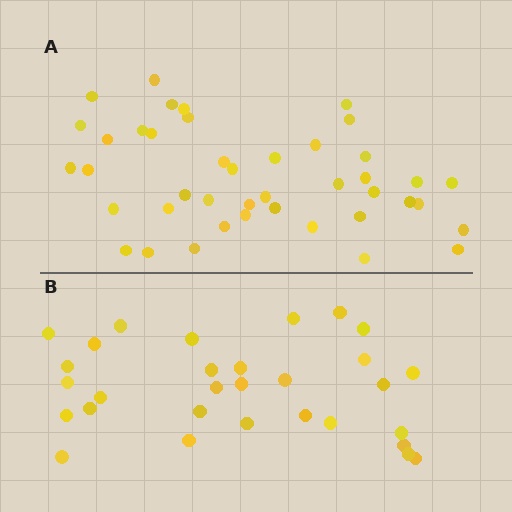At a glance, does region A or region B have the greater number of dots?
Region A (the top region) has more dots.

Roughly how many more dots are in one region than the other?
Region A has roughly 12 or so more dots than region B.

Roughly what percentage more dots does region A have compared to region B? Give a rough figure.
About 40% more.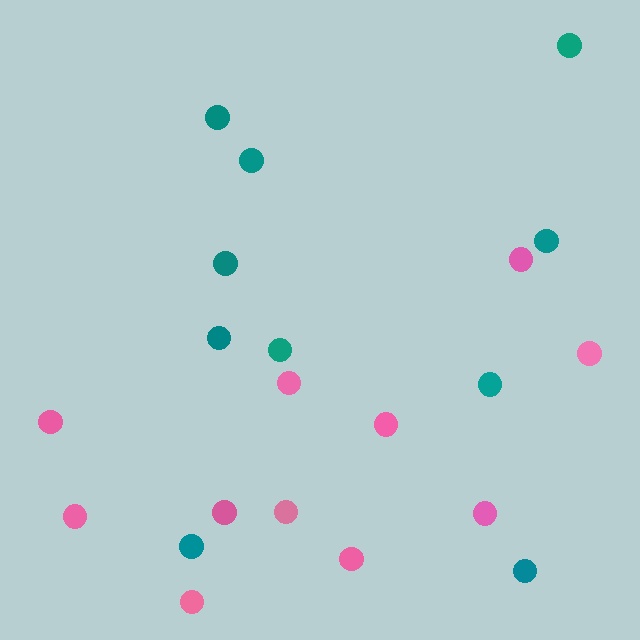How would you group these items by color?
There are 2 groups: one group of teal circles (10) and one group of pink circles (11).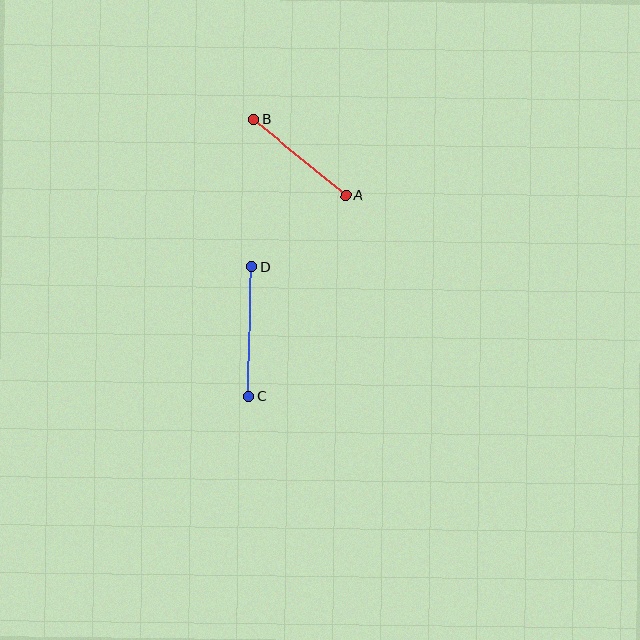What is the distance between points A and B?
The distance is approximately 119 pixels.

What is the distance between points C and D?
The distance is approximately 129 pixels.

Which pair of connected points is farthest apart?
Points C and D are farthest apart.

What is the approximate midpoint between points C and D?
The midpoint is at approximately (250, 332) pixels.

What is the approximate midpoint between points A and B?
The midpoint is at approximately (300, 157) pixels.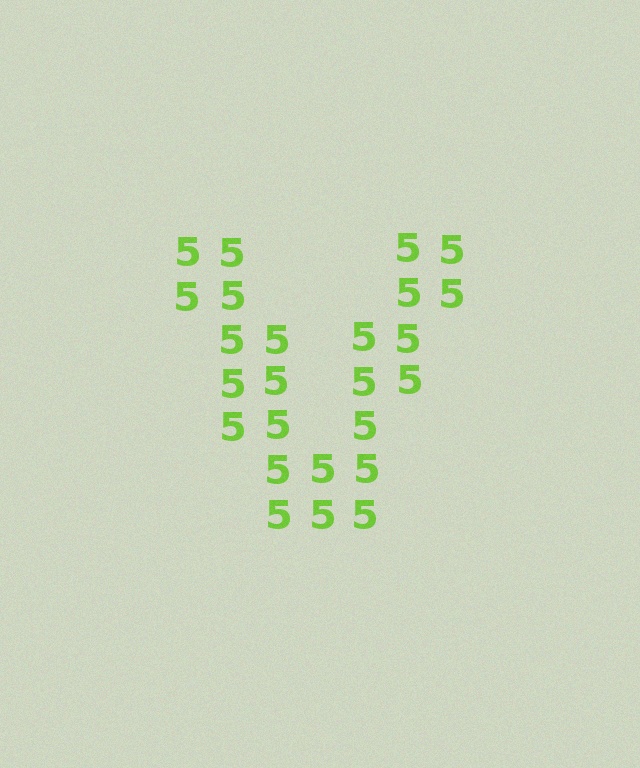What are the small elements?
The small elements are digit 5's.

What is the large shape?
The large shape is the letter V.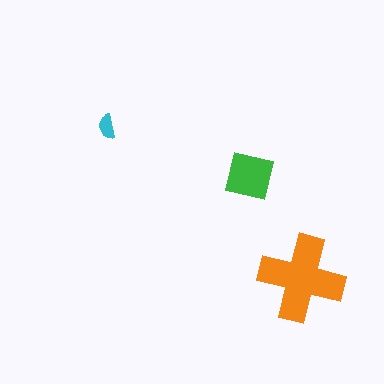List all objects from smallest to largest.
The cyan semicircle, the green square, the orange cross.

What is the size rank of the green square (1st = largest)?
2nd.